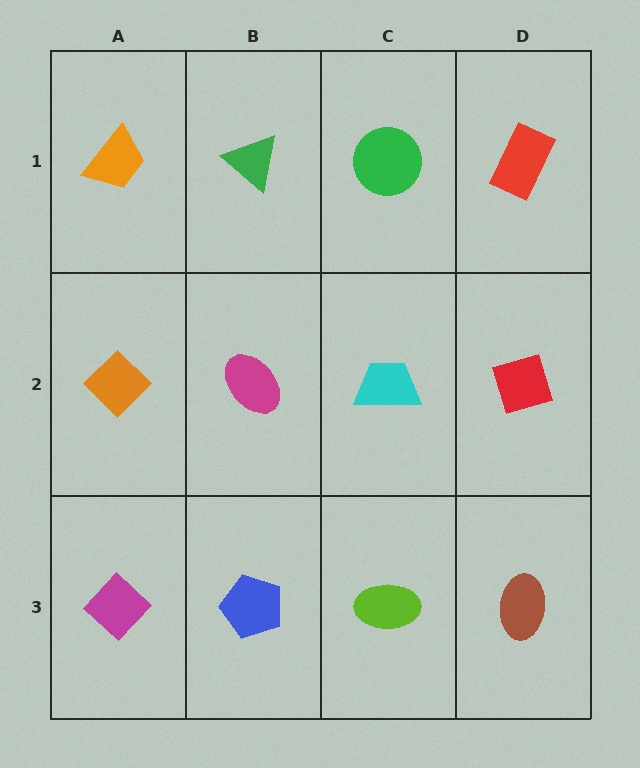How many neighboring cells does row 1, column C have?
3.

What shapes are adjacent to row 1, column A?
An orange diamond (row 2, column A), a green triangle (row 1, column B).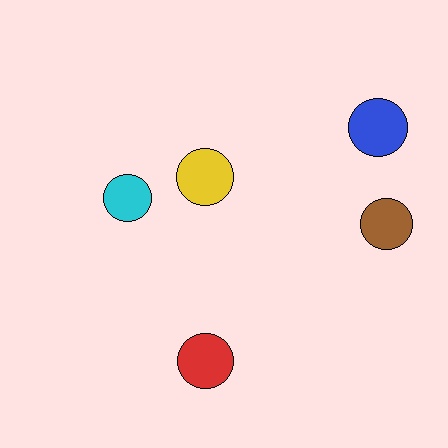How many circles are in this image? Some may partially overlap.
There are 5 circles.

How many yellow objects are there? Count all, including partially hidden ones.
There is 1 yellow object.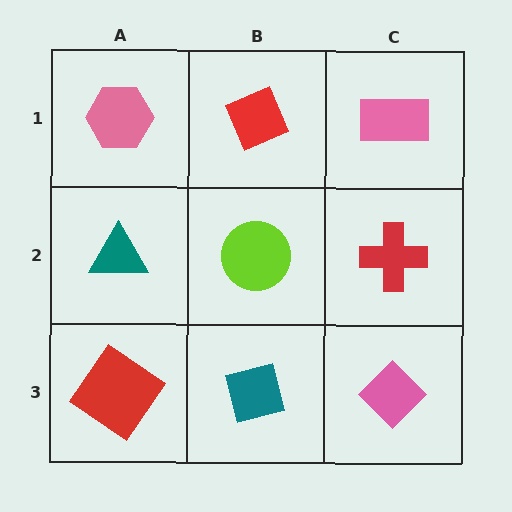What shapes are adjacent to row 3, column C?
A red cross (row 2, column C), a teal square (row 3, column B).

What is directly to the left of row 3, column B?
A red diamond.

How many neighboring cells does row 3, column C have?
2.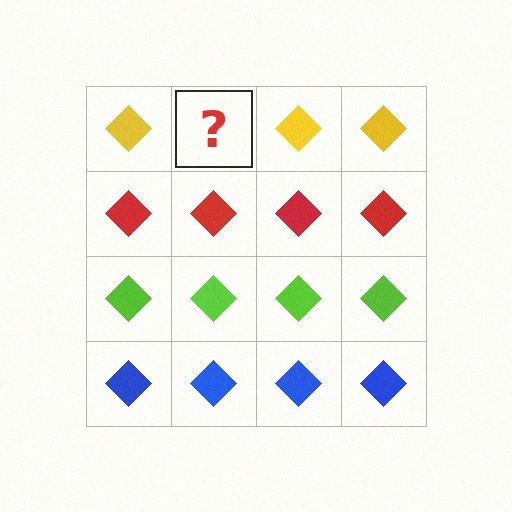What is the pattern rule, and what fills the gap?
The rule is that each row has a consistent color. The gap should be filled with a yellow diamond.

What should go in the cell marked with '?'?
The missing cell should contain a yellow diamond.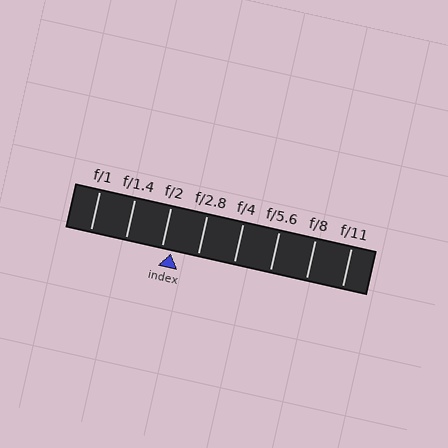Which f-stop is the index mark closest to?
The index mark is closest to f/2.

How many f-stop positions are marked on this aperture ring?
There are 8 f-stop positions marked.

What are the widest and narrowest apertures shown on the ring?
The widest aperture shown is f/1 and the narrowest is f/11.